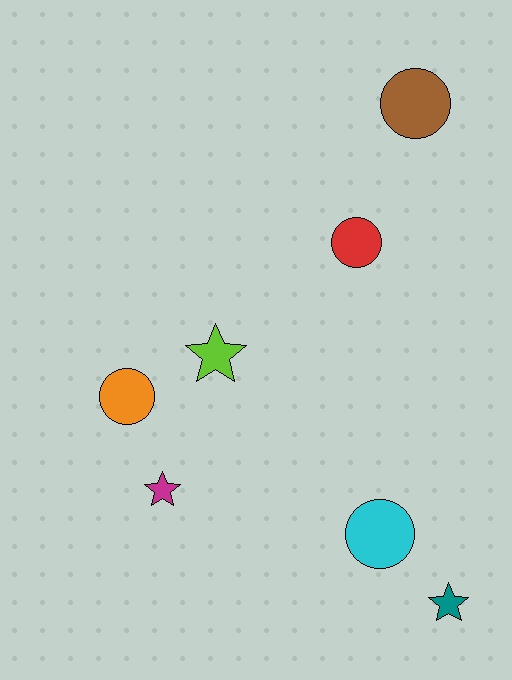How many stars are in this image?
There are 3 stars.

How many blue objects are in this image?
There are no blue objects.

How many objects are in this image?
There are 7 objects.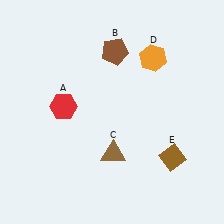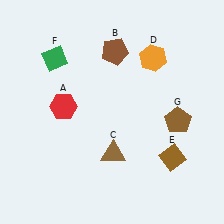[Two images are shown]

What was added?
A green diamond (F), a brown pentagon (G) were added in Image 2.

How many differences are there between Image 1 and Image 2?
There are 2 differences between the two images.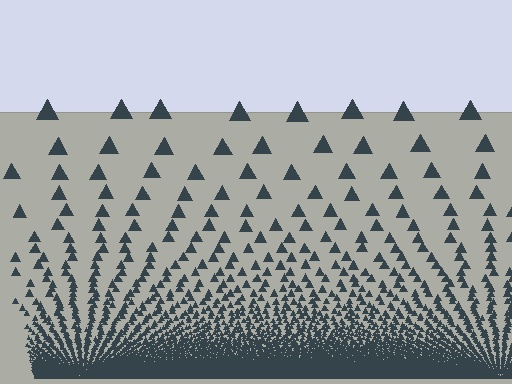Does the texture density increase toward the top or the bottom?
Density increases toward the bottom.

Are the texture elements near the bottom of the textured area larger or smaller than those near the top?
Smaller. The gradient is inverted — elements near the bottom are smaller and denser.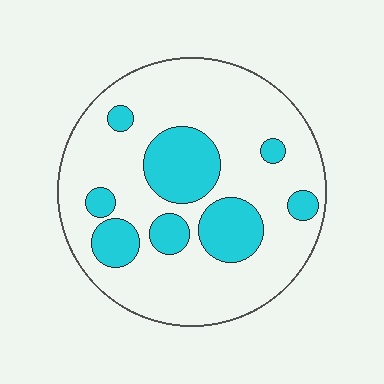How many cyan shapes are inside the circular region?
8.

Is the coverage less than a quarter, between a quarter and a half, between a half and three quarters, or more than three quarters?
Less than a quarter.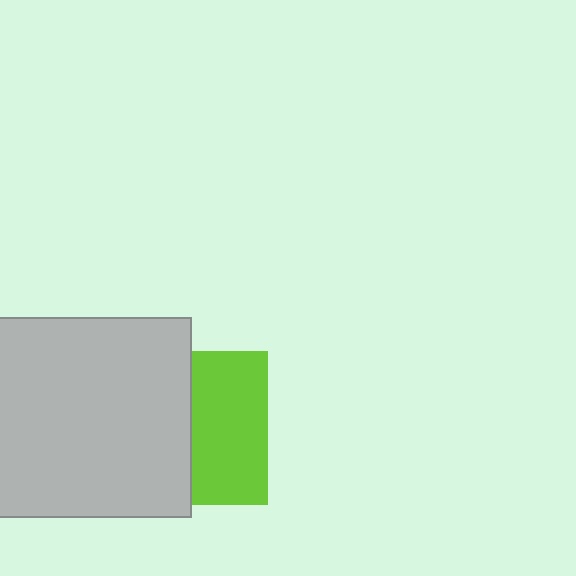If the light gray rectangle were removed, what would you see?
You would see the complete lime square.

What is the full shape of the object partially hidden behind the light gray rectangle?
The partially hidden object is a lime square.